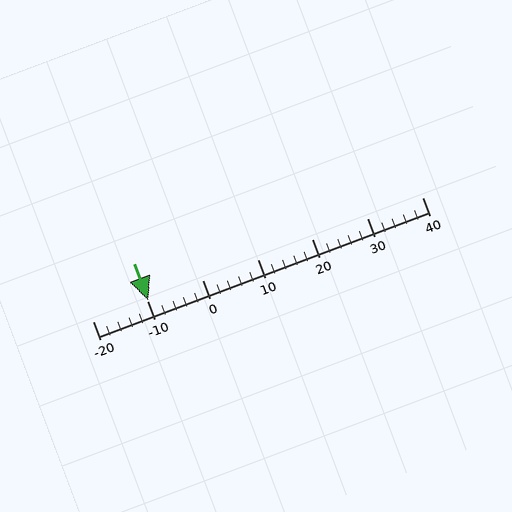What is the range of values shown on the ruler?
The ruler shows values from -20 to 40.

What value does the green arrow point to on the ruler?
The green arrow points to approximately -10.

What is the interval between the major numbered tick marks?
The major tick marks are spaced 10 units apart.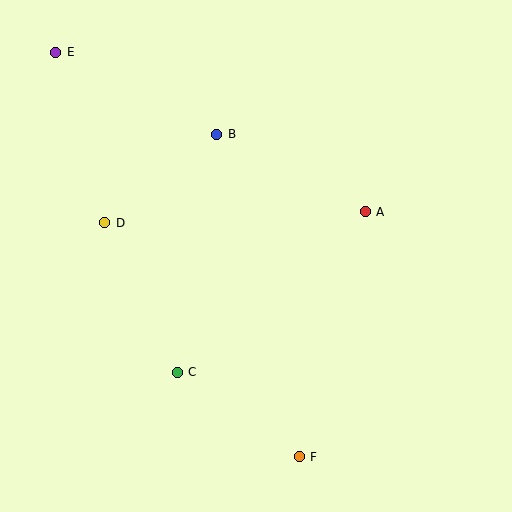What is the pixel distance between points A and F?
The distance between A and F is 254 pixels.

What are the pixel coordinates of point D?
Point D is at (105, 223).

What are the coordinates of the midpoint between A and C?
The midpoint between A and C is at (271, 292).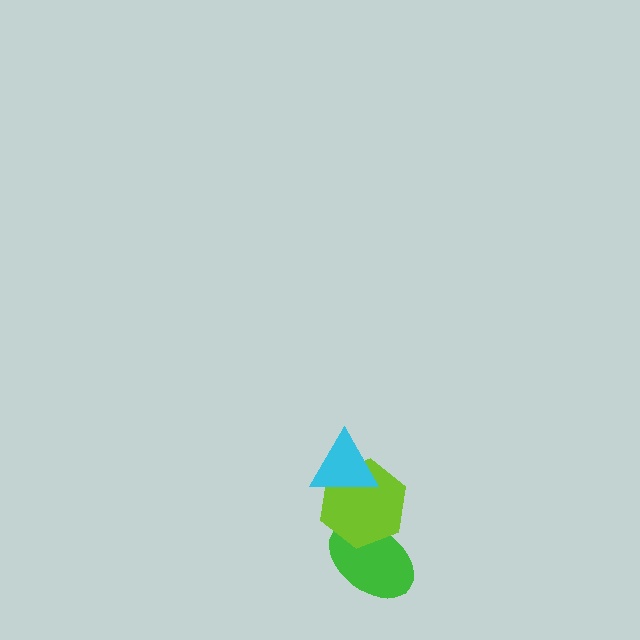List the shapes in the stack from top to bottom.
From top to bottom: the cyan triangle, the lime hexagon, the green ellipse.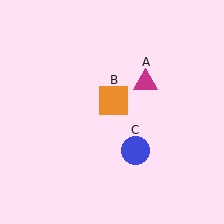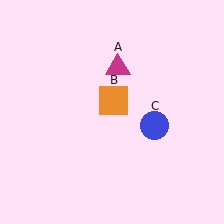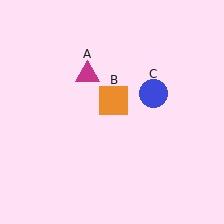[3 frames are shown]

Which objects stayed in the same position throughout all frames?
Orange square (object B) remained stationary.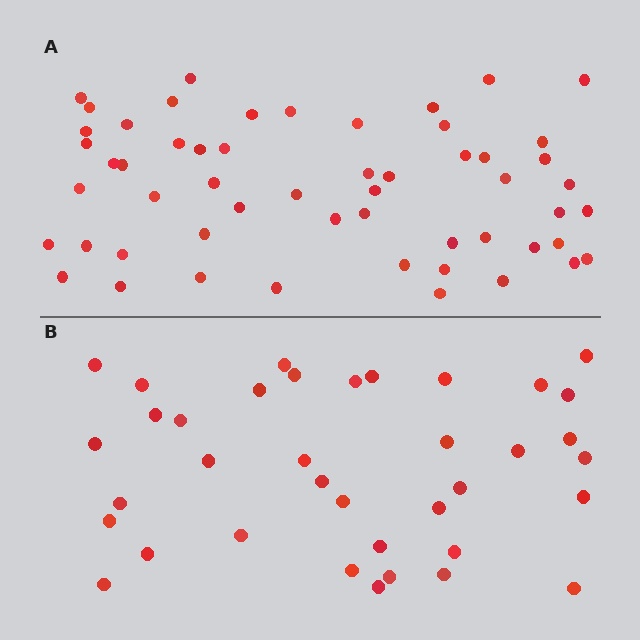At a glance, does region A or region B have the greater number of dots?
Region A (the top region) has more dots.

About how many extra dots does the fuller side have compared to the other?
Region A has approximately 20 more dots than region B.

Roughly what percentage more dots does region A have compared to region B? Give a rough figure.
About 50% more.